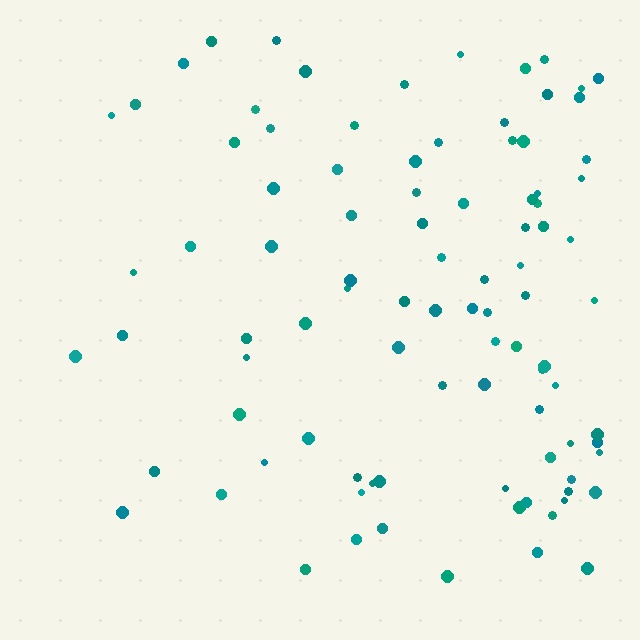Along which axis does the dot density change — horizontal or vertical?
Horizontal.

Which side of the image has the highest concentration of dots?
The right.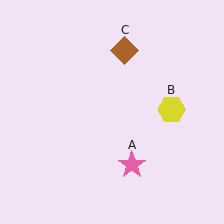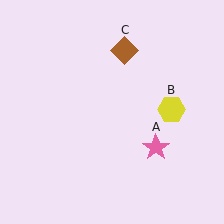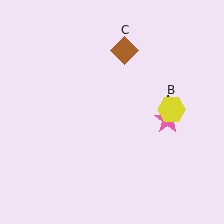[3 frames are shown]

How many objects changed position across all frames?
1 object changed position: pink star (object A).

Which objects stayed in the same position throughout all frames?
Yellow hexagon (object B) and brown diamond (object C) remained stationary.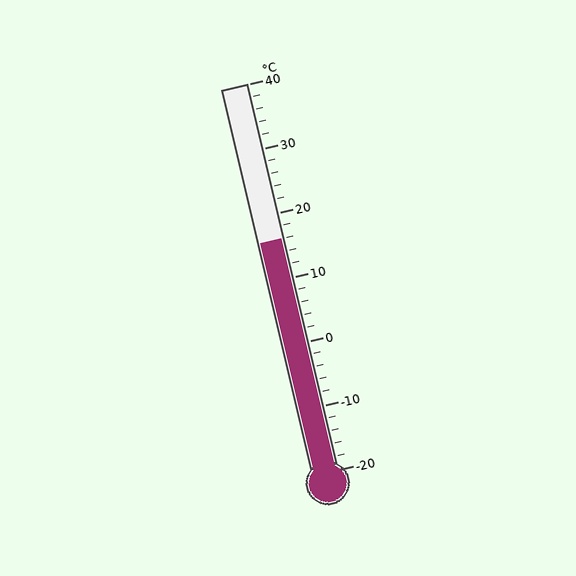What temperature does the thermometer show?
The thermometer shows approximately 16°C.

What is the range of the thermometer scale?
The thermometer scale ranges from -20°C to 40°C.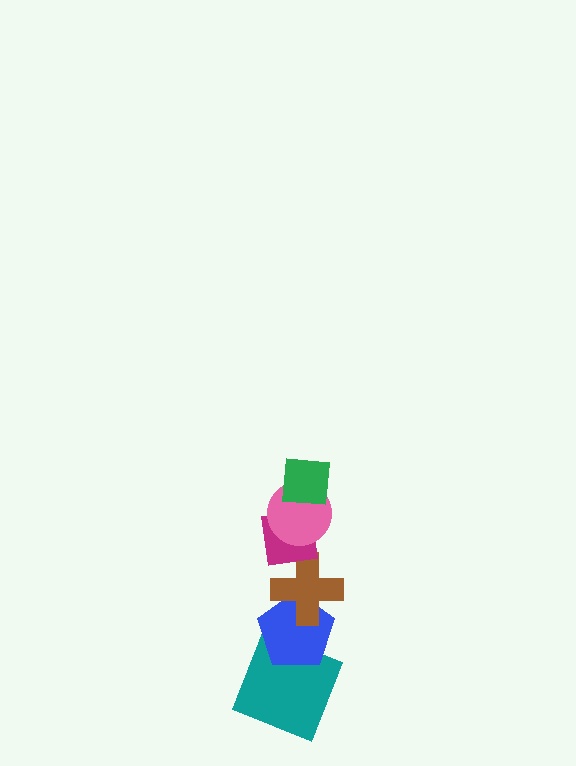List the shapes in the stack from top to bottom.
From top to bottom: the green square, the pink circle, the magenta square, the brown cross, the blue pentagon, the teal square.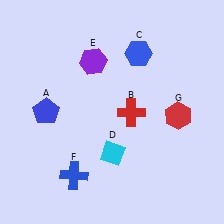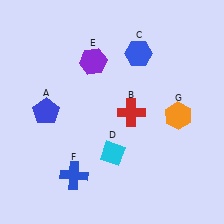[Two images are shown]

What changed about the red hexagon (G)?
In Image 1, G is red. In Image 2, it changed to orange.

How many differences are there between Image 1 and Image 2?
There is 1 difference between the two images.